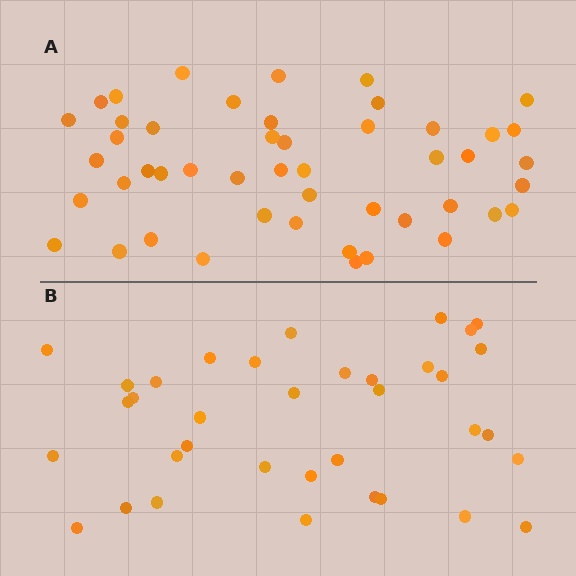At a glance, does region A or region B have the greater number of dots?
Region A (the top region) has more dots.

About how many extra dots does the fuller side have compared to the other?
Region A has roughly 12 or so more dots than region B.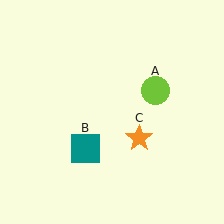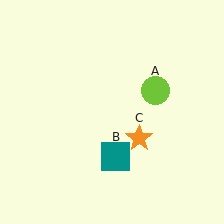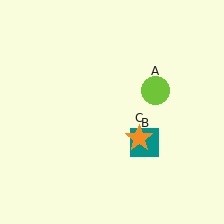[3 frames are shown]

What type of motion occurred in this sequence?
The teal square (object B) rotated counterclockwise around the center of the scene.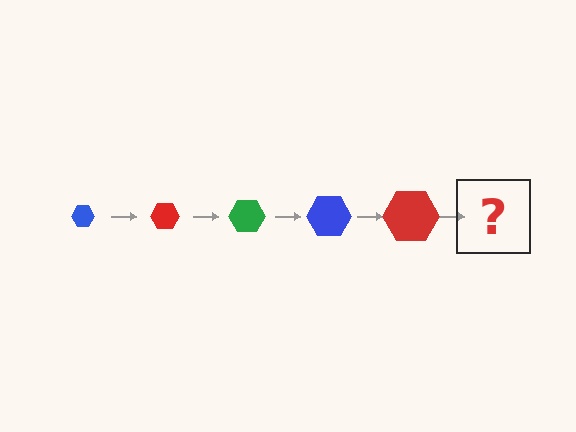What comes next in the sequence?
The next element should be a green hexagon, larger than the previous one.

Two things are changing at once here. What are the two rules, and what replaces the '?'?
The two rules are that the hexagon grows larger each step and the color cycles through blue, red, and green. The '?' should be a green hexagon, larger than the previous one.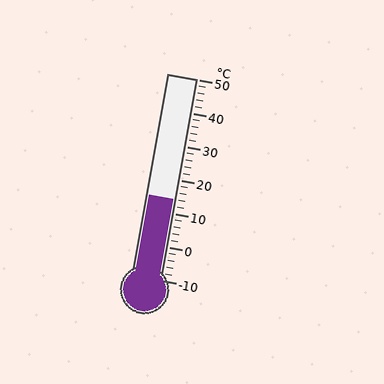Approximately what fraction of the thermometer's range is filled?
The thermometer is filled to approximately 40% of its range.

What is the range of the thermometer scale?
The thermometer scale ranges from -10°C to 50°C.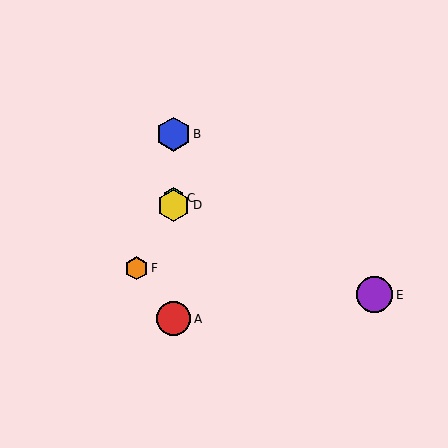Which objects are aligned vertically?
Objects A, B, C, D are aligned vertically.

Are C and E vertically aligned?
No, C is at x≈173 and E is at x≈375.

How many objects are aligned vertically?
4 objects (A, B, C, D) are aligned vertically.